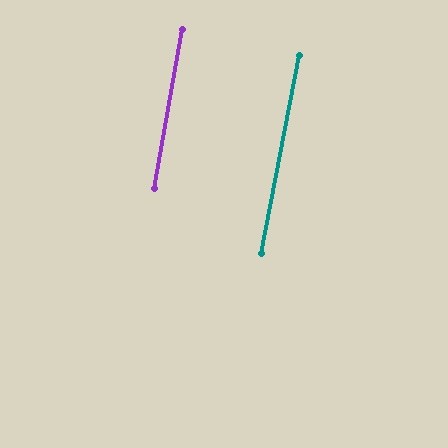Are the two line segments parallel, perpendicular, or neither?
Parallel — their directions differ by only 1.0°.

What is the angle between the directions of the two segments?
Approximately 1 degree.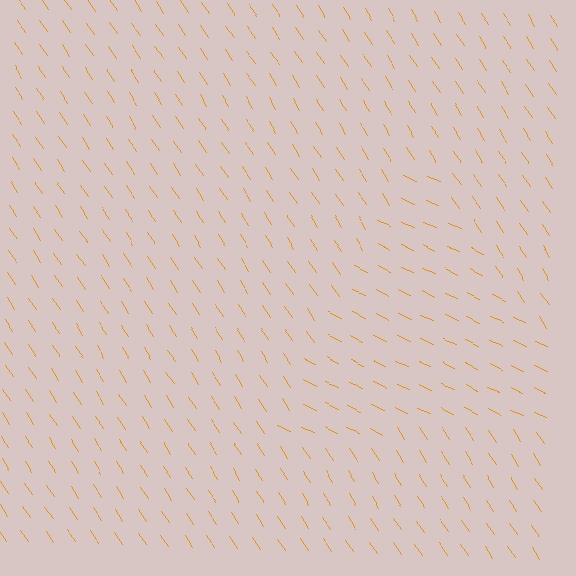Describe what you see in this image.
The image is filled with small orange line segments. A triangle region in the image has lines oriented differently from the surrounding lines, creating a visible texture boundary.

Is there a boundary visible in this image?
Yes, there is a texture boundary formed by a change in line orientation.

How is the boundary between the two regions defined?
The boundary is defined purely by a change in line orientation (approximately 32 degrees difference). All lines are the same color and thickness.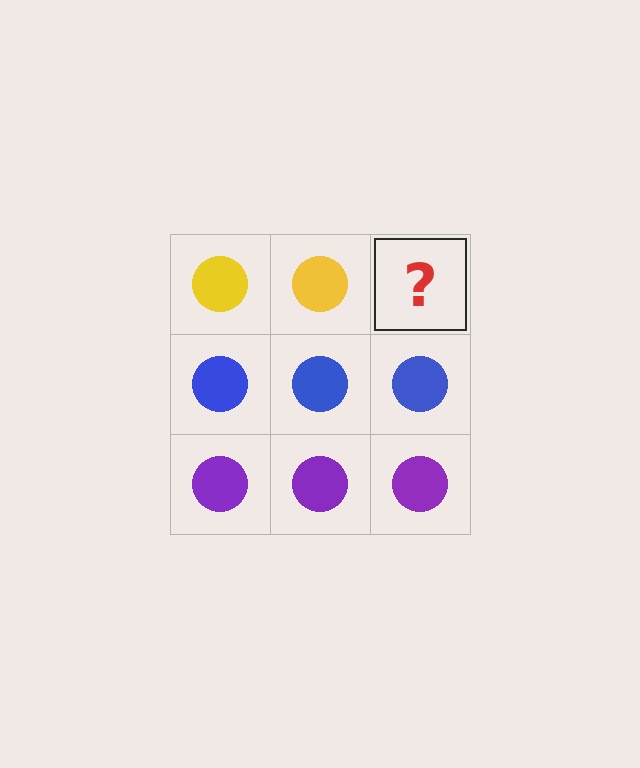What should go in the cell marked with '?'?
The missing cell should contain a yellow circle.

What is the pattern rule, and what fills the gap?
The rule is that each row has a consistent color. The gap should be filled with a yellow circle.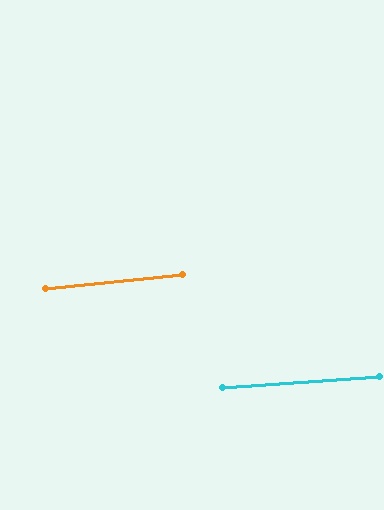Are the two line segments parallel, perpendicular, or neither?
Parallel — their directions differ by only 1.9°.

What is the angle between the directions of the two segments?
Approximately 2 degrees.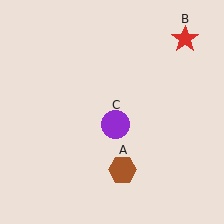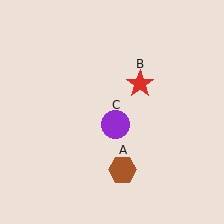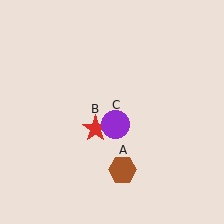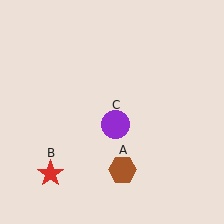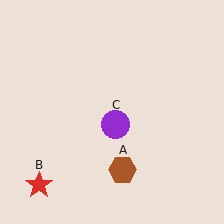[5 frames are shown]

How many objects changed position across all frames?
1 object changed position: red star (object B).